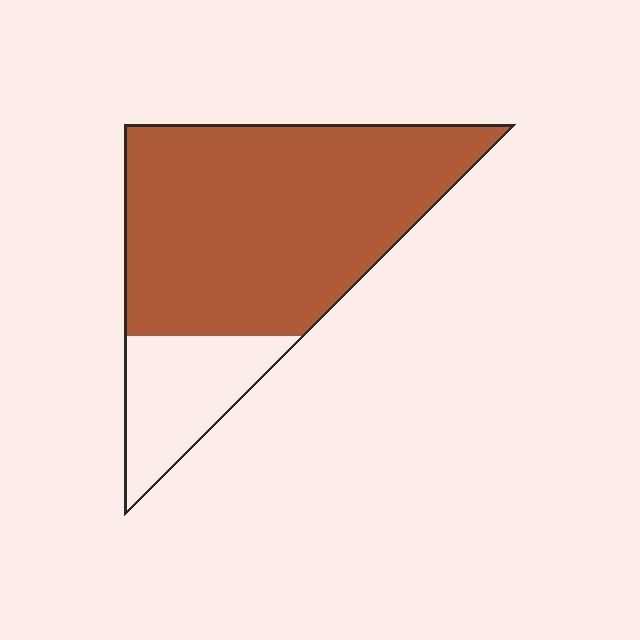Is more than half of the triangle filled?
Yes.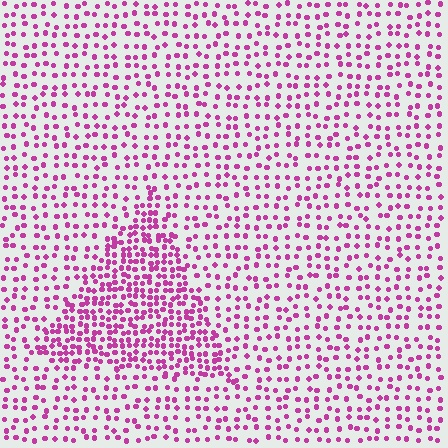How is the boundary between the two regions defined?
The boundary is defined by a change in element density (approximately 2.1x ratio). All elements are the same color, size, and shape.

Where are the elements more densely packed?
The elements are more densely packed inside the triangle boundary.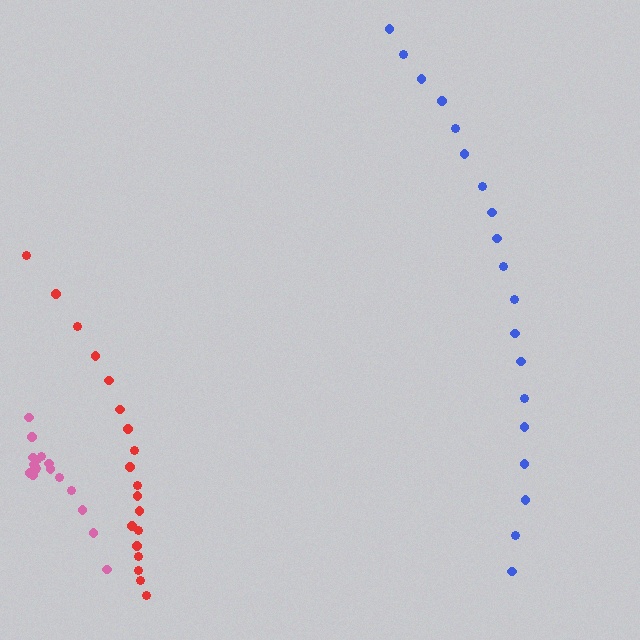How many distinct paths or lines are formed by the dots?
There are 3 distinct paths.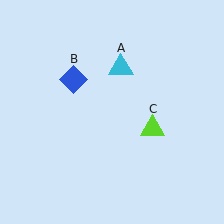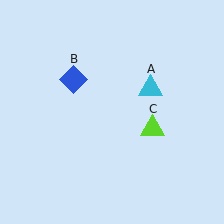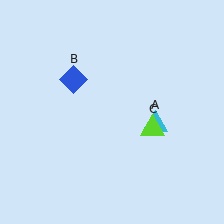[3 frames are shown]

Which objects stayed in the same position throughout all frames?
Blue diamond (object B) and lime triangle (object C) remained stationary.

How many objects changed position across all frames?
1 object changed position: cyan triangle (object A).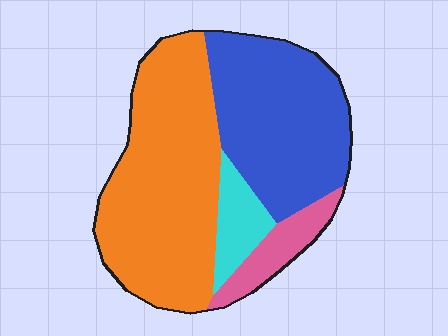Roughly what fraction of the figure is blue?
Blue takes up between a third and a half of the figure.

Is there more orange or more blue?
Orange.